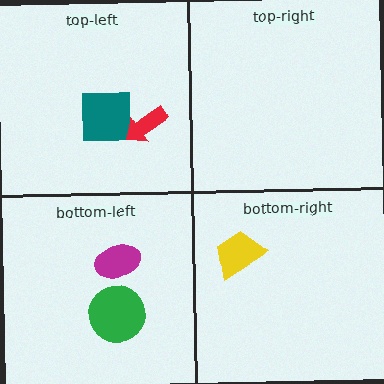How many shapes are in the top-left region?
2.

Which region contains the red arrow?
The top-left region.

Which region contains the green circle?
The bottom-left region.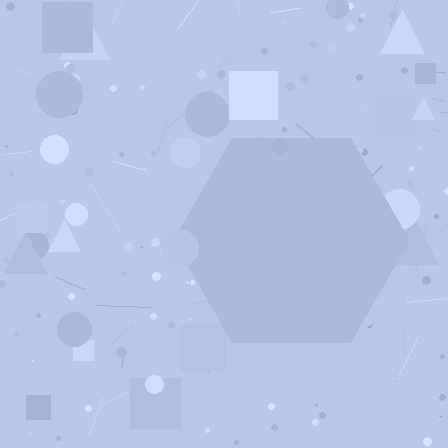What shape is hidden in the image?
A hexagon is hidden in the image.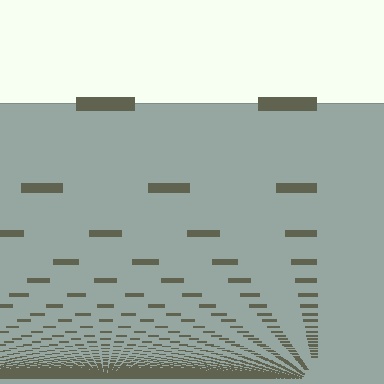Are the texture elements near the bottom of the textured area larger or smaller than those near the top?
Smaller. The gradient is inverted — elements near the bottom are smaller and denser.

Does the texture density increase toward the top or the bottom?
Density increases toward the bottom.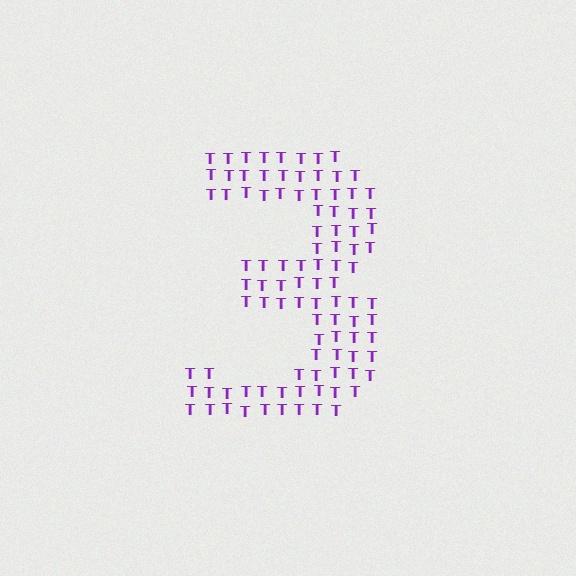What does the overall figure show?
The overall figure shows the digit 3.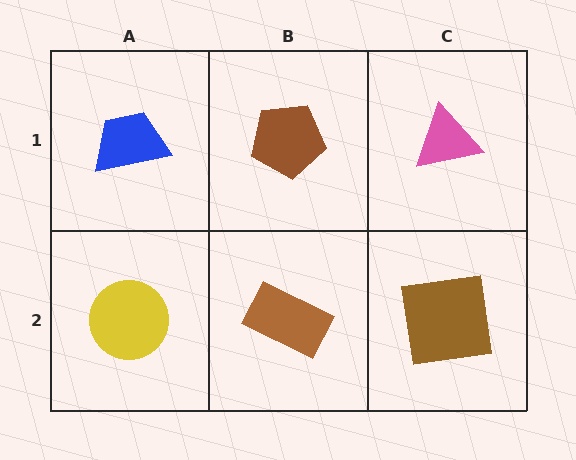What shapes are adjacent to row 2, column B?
A brown pentagon (row 1, column B), a yellow circle (row 2, column A), a brown square (row 2, column C).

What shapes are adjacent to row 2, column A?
A blue trapezoid (row 1, column A), a brown rectangle (row 2, column B).